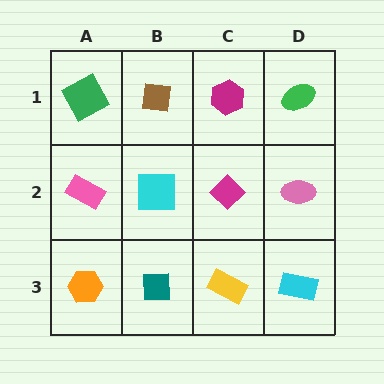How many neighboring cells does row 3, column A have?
2.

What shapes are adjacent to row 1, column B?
A cyan square (row 2, column B), a green square (row 1, column A), a magenta hexagon (row 1, column C).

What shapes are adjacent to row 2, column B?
A brown square (row 1, column B), a teal square (row 3, column B), a pink rectangle (row 2, column A), a magenta diamond (row 2, column C).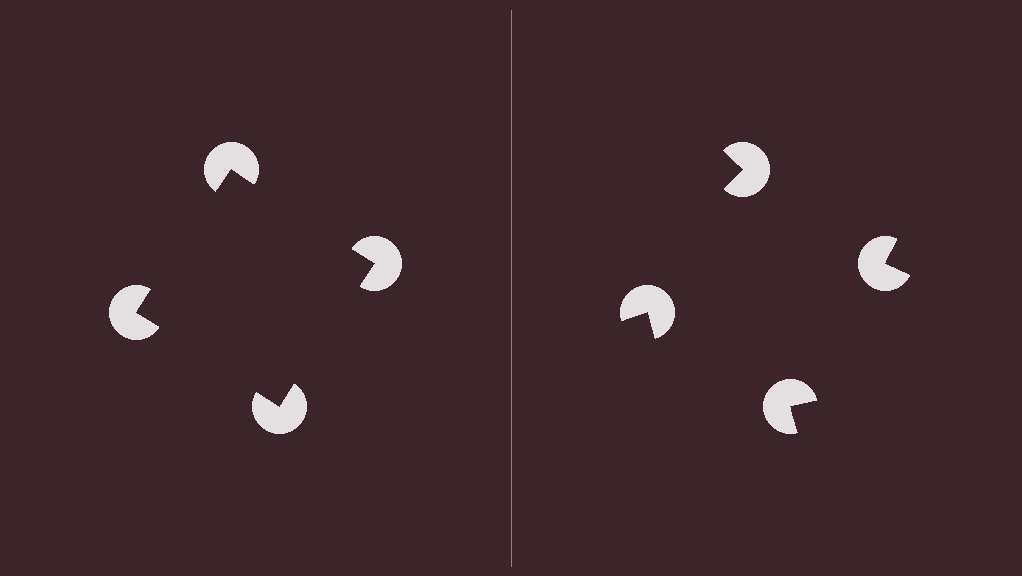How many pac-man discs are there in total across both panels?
8 — 4 on each side.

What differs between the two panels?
The pac-man discs are positioned identically on both sides; only the wedge orientations differ. On the left they align to a square; on the right they are misaligned.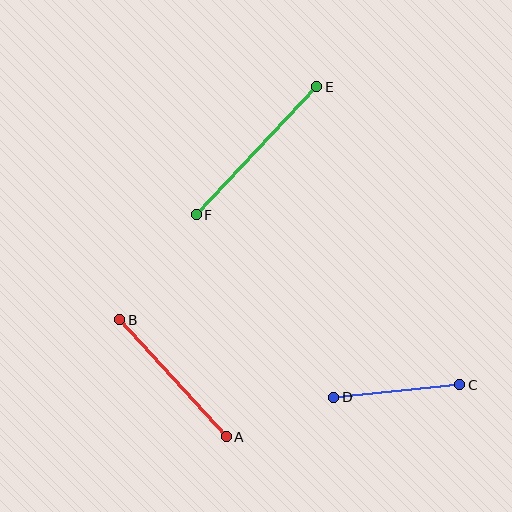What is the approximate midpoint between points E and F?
The midpoint is at approximately (256, 151) pixels.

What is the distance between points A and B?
The distance is approximately 158 pixels.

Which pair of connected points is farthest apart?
Points E and F are farthest apart.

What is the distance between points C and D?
The distance is approximately 127 pixels.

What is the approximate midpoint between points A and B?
The midpoint is at approximately (173, 378) pixels.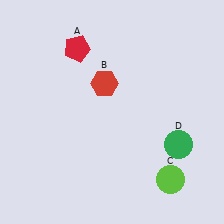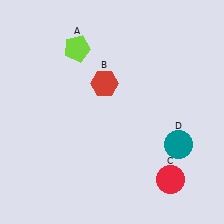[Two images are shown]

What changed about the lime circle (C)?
In Image 1, C is lime. In Image 2, it changed to red.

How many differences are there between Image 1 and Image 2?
There are 3 differences between the two images.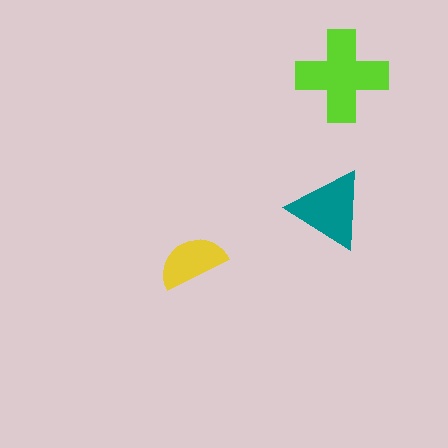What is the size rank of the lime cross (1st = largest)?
1st.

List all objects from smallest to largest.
The yellow semicircle, the teal triangle, the lime cross.